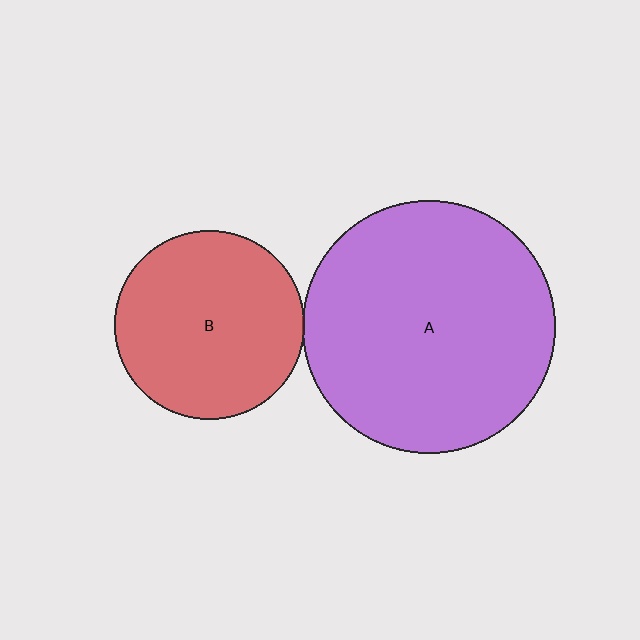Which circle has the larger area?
Circle A (purple).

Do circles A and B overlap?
Yes.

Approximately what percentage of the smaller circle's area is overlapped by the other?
Approximately 5%.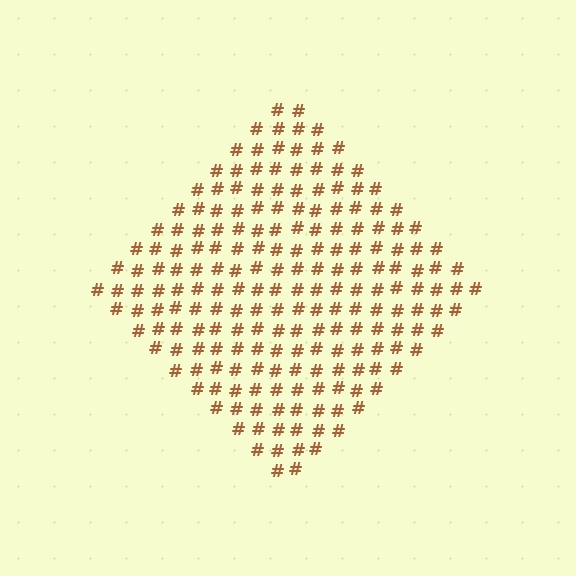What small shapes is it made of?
It is made of small hash symbols.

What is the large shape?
The large shape is a diamond.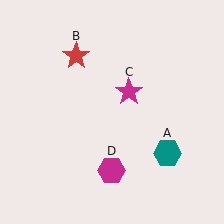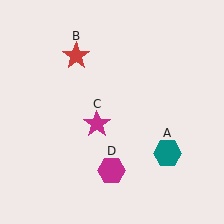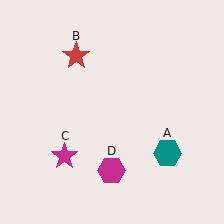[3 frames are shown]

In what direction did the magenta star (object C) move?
The magenta star (object C) moved down and to the left.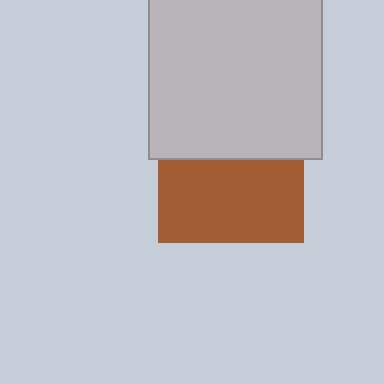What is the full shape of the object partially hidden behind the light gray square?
The partially hidden object is a brown square.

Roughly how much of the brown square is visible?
About half of it is visible (roughly 58%).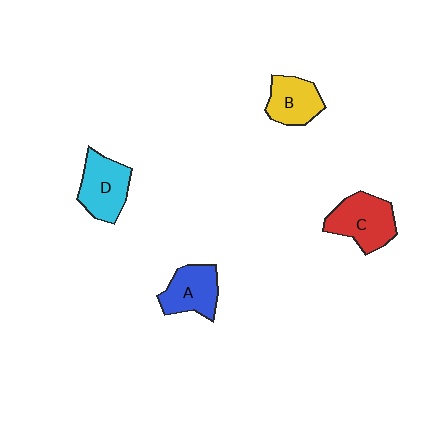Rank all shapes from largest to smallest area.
From largest to smallest: C (red), D (cyan), A (blue), B (yellow).